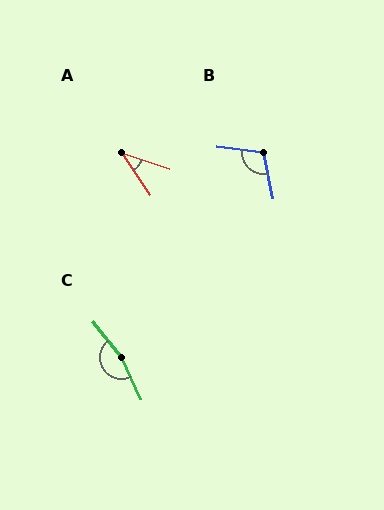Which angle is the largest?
C, at approximately 167 degrees.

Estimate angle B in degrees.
Approximately 109 degrees.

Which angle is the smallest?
A, at approximately 37 degrees.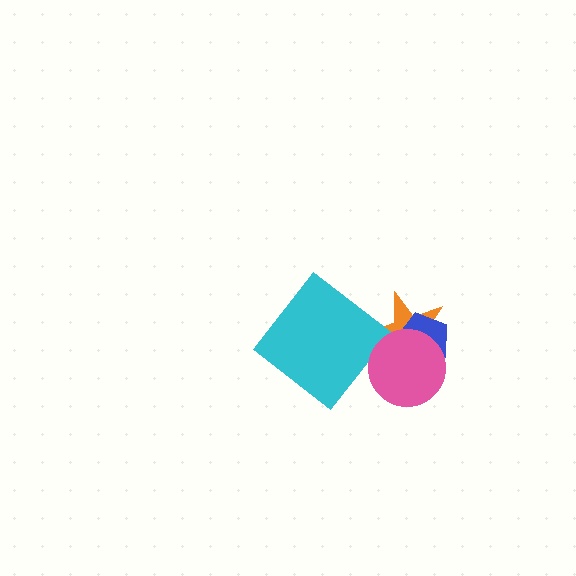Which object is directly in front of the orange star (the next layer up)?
The blue pentagon is directly in front of the orange star.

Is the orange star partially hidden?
Yes, it is partially covered by another shape.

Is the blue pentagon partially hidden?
Yes, it is partially covered by another shape.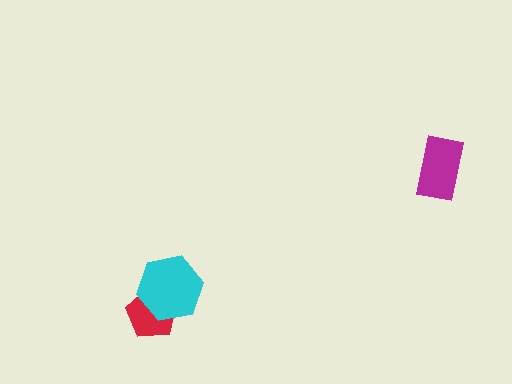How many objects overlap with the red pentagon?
1 object overlaps with the red pentagon.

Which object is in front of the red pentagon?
The cyan hexagon is in front of the red pentagon.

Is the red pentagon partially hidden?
Yes, it is partially covered by another shape.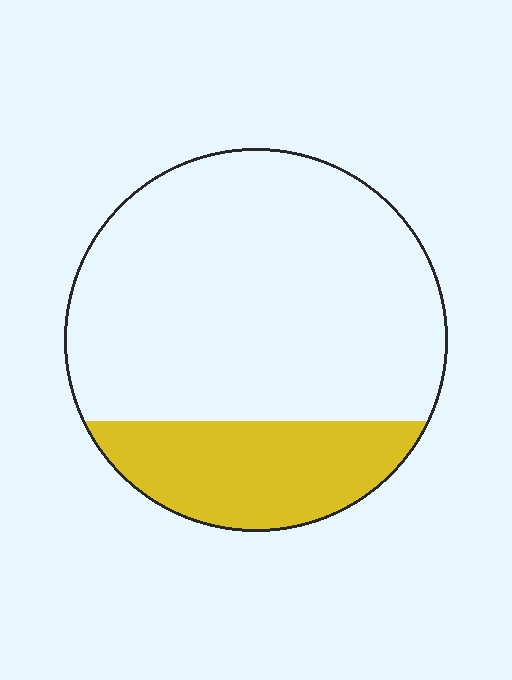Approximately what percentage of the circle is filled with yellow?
Approximately 25%.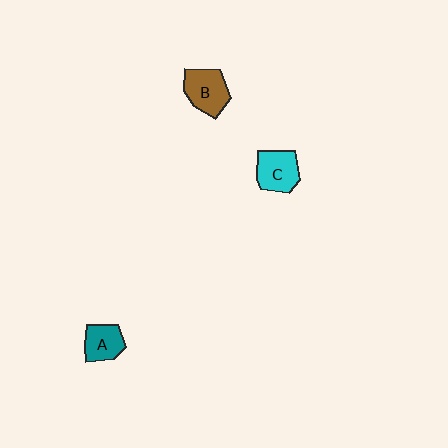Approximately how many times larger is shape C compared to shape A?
Approximately 1.3 times.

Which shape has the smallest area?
Shape A (teal).